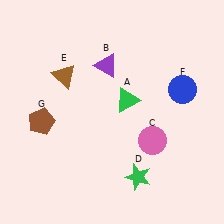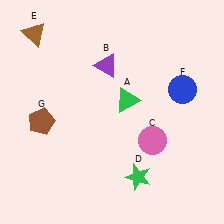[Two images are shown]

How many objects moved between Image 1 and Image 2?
1 object moved between the two images.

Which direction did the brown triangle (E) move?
The brown triangle (E) moved up.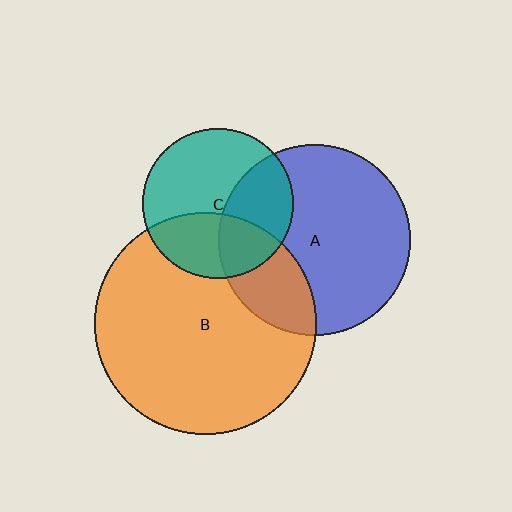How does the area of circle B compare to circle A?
Approximately 1.3 times.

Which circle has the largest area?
Circle B (orange).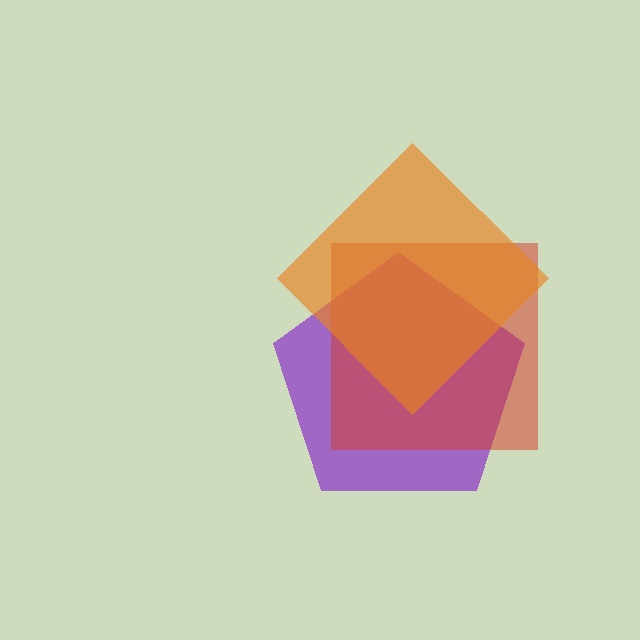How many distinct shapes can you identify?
There are 3 distinct shapes: a purple pentagon, a red square, an orange diamond.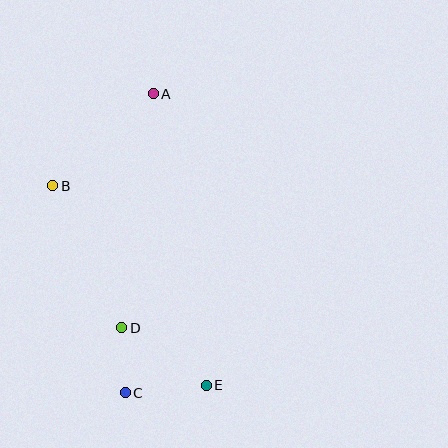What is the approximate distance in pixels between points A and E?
The distance between A and E is approximately 296 pixels.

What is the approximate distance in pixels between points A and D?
The distance between A and D is approximately 236 pixels.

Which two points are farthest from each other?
Points A and C are farthest from each other.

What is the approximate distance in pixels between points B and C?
The distance between B and C is approximately 220 pixels.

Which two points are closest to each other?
Points C and D are closest to each other.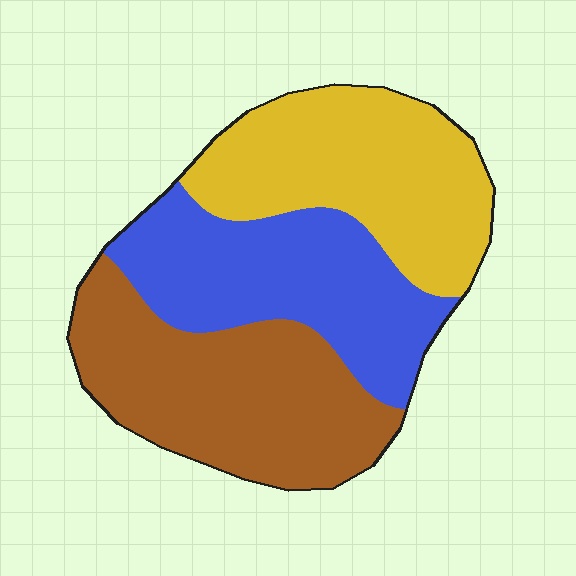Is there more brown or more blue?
Brown.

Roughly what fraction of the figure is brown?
Brown takes up between a third and a half of the figure.